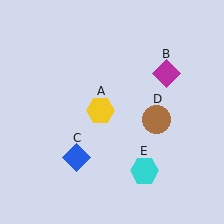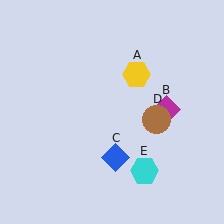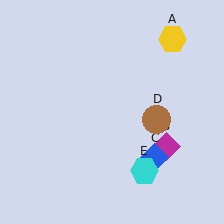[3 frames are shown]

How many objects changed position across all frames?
3 objects changed position: yellow hexagon (object A), magenta diamond (object B), blue diamond (object C).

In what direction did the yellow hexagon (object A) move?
The yellow hexagon (object A) moved up and to the right.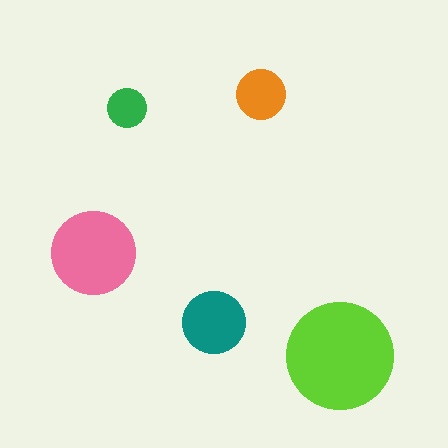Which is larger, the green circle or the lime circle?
The lime one.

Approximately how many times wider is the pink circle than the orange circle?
About 1.5 times wider.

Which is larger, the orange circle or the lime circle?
The lime one.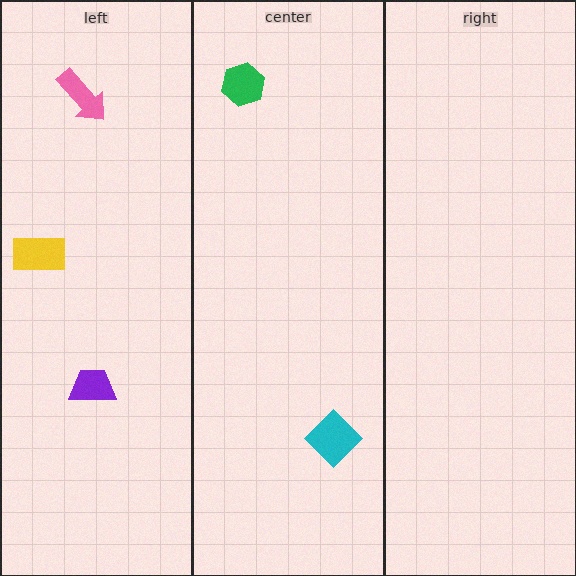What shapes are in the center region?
The cyan diamond, the green hexagon.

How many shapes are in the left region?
3.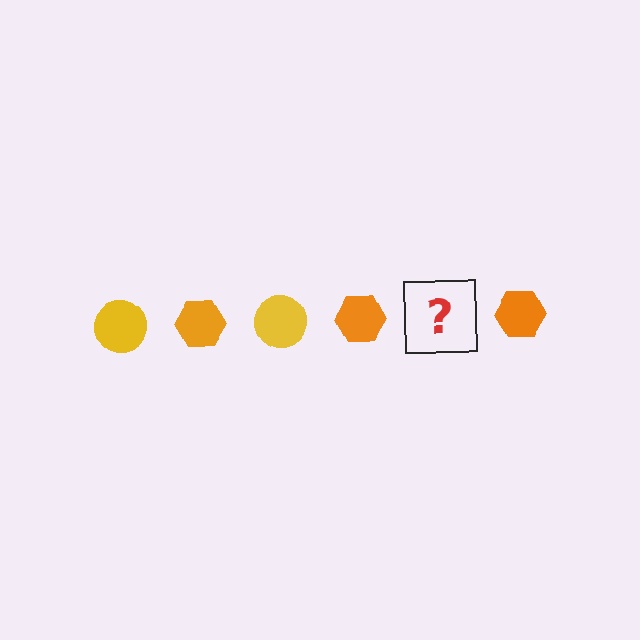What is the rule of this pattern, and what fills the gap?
The rule is that the pattern alternates between yellow circle and orange hexagon. The gap should be filled with a yellow circle.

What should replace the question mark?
The question mark should be replaced with a yellow circle.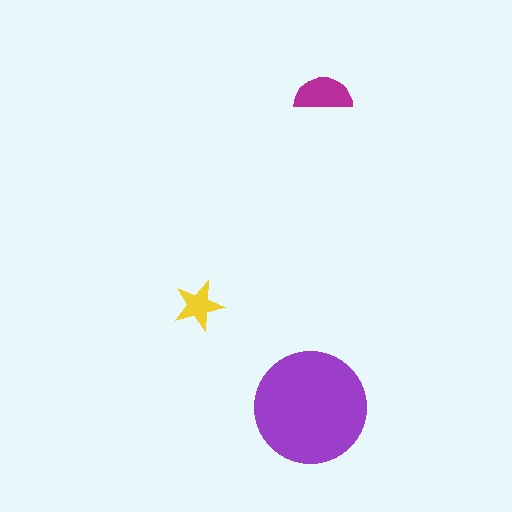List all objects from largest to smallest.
The purple circle, the magenta semicircle, the yellow star.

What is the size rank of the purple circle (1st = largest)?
1st.